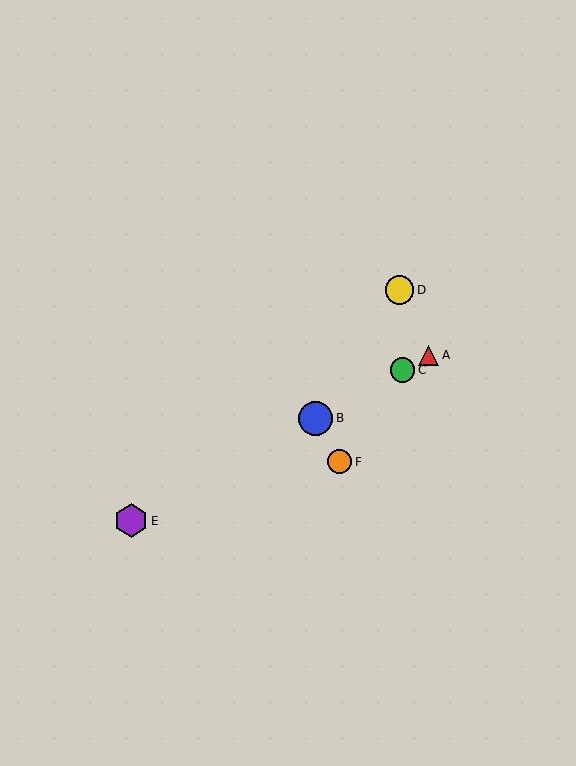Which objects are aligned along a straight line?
Objects A, B, C, E are aligned along a straight line.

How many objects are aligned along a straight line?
4 objects (A, B, C, E) are aligned along a straight line.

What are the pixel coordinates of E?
Object E is at (131, 521).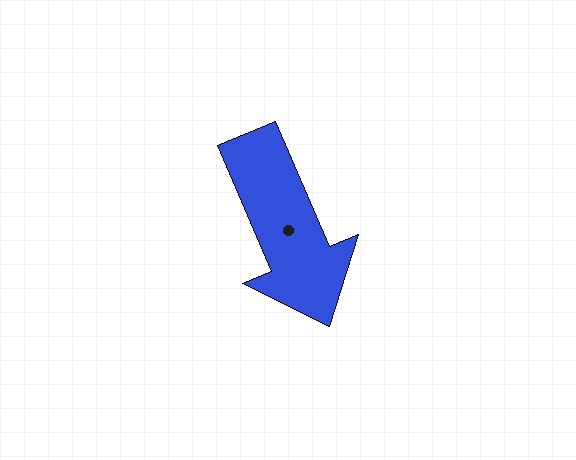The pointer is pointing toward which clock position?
Roughly 5 o'clock.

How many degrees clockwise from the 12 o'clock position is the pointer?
Approximately 157 degrees.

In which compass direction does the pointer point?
Southeast.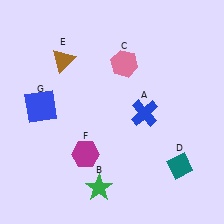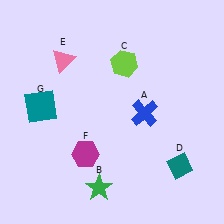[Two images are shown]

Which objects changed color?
C changed from pink to lime. E changed from brown to pink. G changed from blue to teal.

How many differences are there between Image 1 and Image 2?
There are 3 differences between the two images.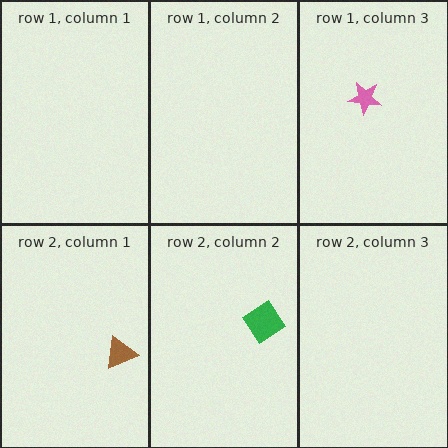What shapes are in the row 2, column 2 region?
The green diamond.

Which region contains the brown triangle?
The row 2, column 1 region.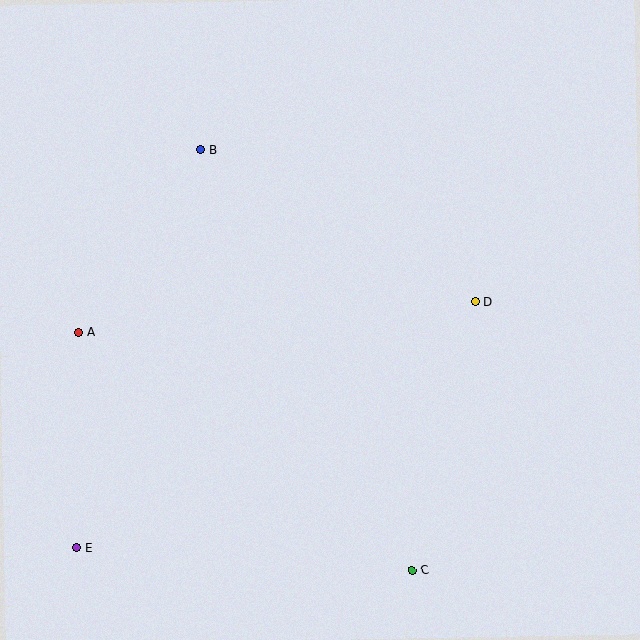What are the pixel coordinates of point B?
Point B is at (201, 150).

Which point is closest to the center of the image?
Point D at (475, 302) is closest to the center.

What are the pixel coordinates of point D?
Point D is at (475, 302).